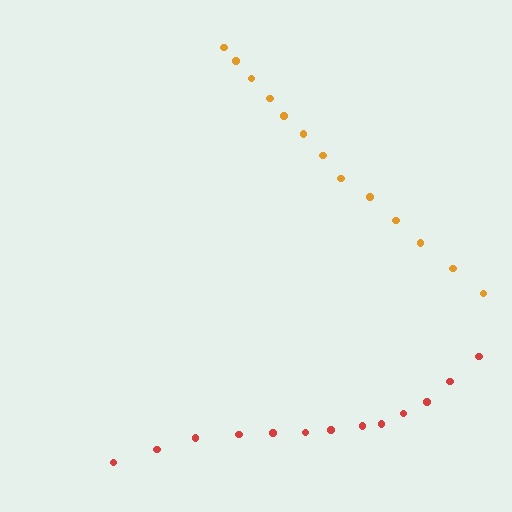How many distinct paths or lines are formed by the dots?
There are 2 distinct paths.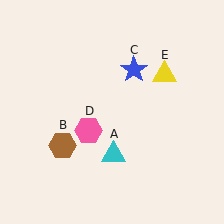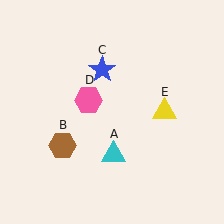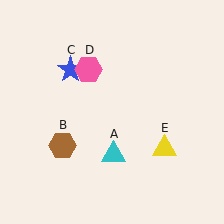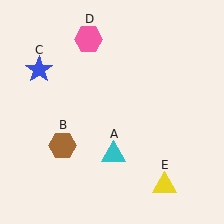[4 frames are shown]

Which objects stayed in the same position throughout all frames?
Cyan triangle (object A) and brown hexagon (object B) remained stationary.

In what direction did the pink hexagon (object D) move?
The pink hexagon (object D) moved up.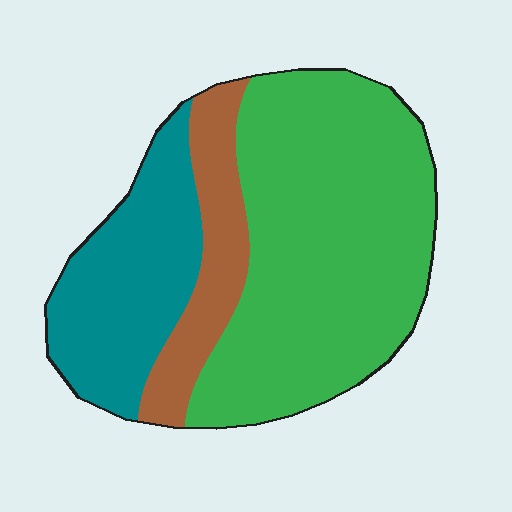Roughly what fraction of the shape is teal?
Teal covers 26% of the shape.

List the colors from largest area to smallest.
From largest to smallest: green, teal, brown.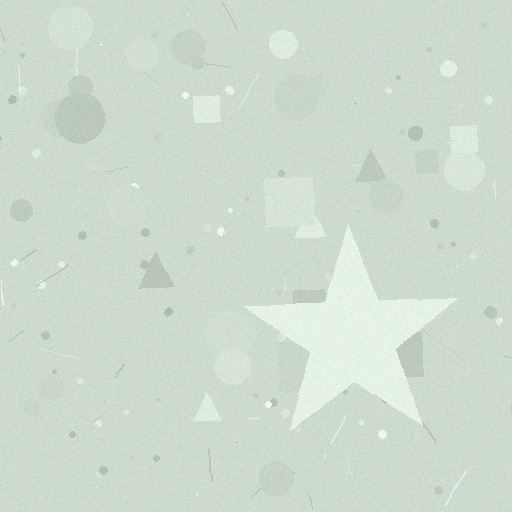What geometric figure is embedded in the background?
A star is embedded in the background.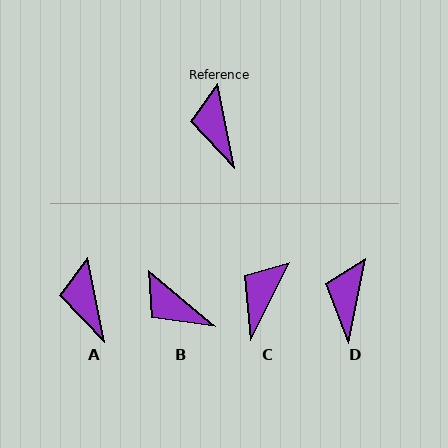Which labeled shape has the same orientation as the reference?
A.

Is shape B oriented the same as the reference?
No, it is off by about 39 degrees.